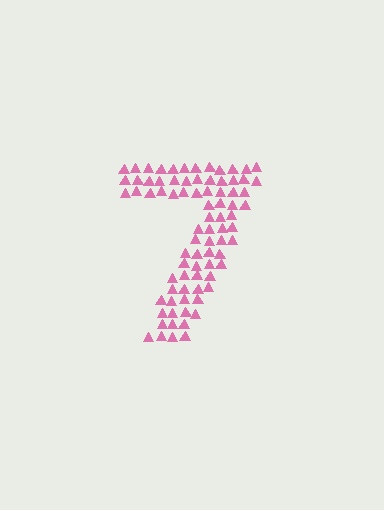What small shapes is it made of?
It is made of small triangles.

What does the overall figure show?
The overall figure shows the digit 7.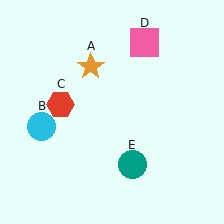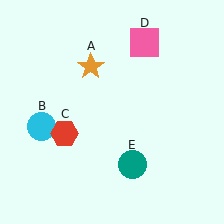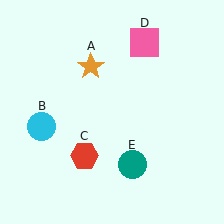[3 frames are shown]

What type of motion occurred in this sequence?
The red hexagon (object C) rotated counterclockwise around the center of the scene.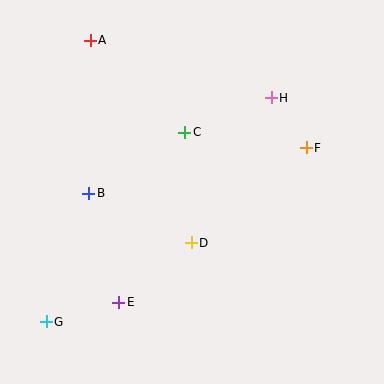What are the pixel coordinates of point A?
Point A is at (90, 40).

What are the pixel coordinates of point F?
Point F is at (306, 148).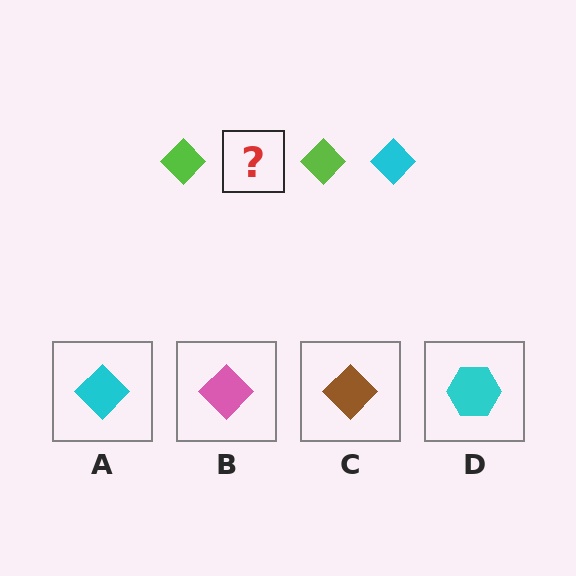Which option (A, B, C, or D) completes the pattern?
A.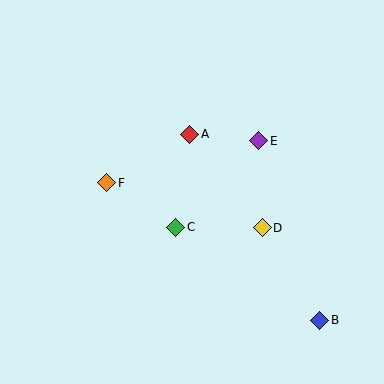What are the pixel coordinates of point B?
Point B is at (320, 320).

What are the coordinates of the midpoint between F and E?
The midpoint between F and E is at (183, 162).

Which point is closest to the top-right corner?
Point E is closest to the top-right corner.